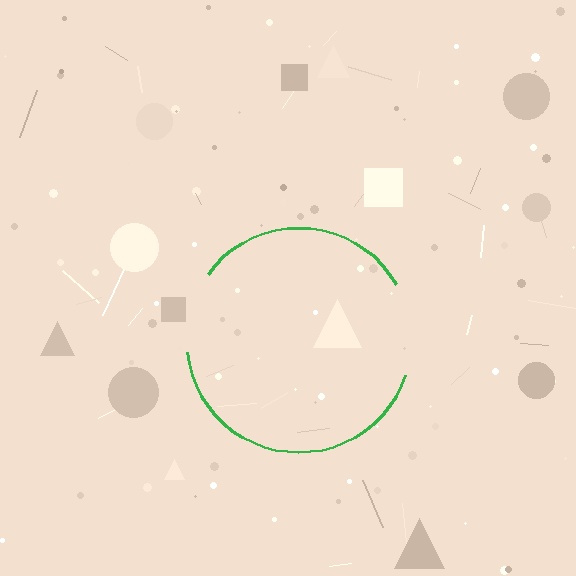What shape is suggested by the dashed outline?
The dashed outline suggests a circle.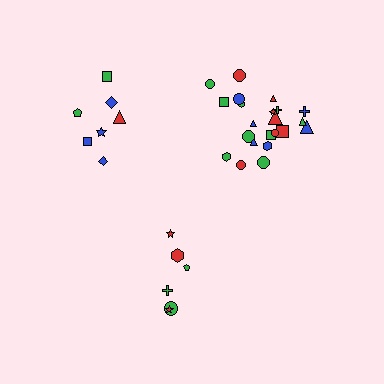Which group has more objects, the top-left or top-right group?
The top-right group.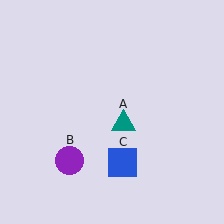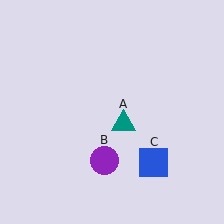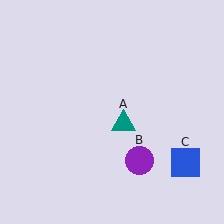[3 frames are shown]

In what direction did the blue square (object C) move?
The blue square (object C) moved right.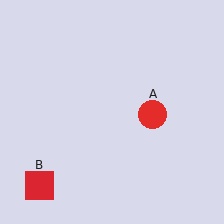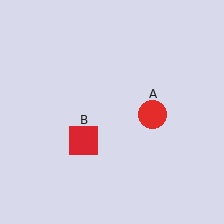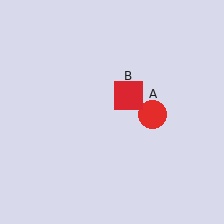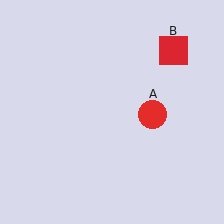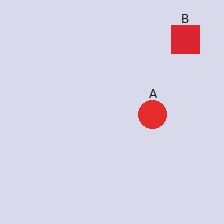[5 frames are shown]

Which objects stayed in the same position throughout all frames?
Red circle (object A) remained stationary.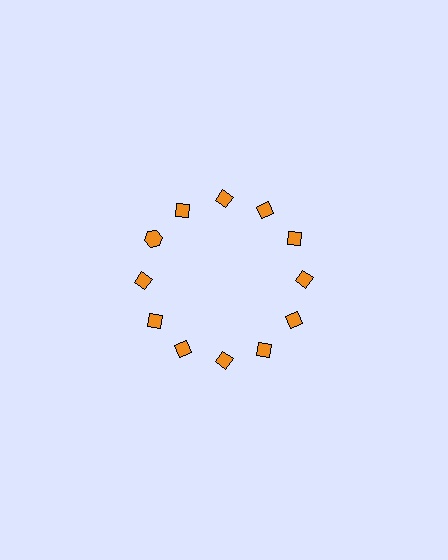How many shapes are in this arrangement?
There are 12 shapes arranged in a ring pattern.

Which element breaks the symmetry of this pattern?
The orange hexagon at roughly the 10 o'clock position breaks the symmetry. All other shapes are orange diamonds.